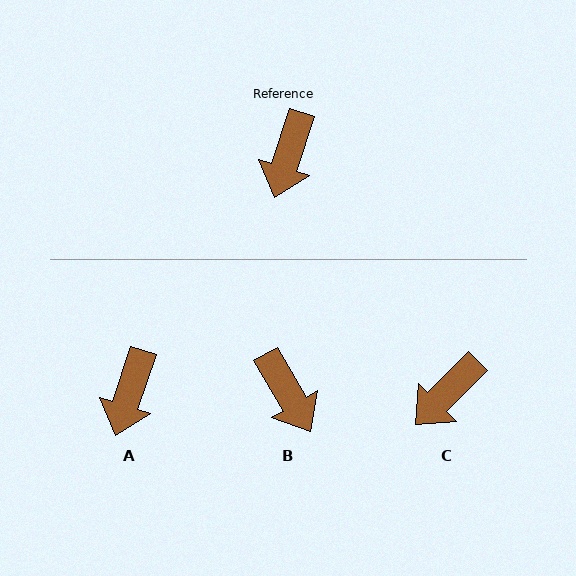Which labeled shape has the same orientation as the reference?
A.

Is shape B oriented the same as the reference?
No, it is off by about 48 degrees.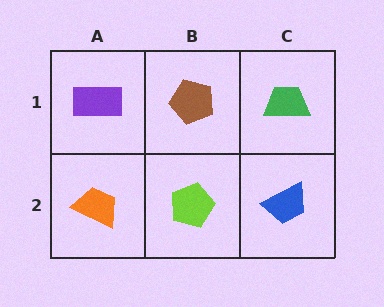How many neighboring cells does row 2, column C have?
2.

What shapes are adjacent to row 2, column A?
A purple rectangle (row 1, column A), a lime pentagon (row 2, column B).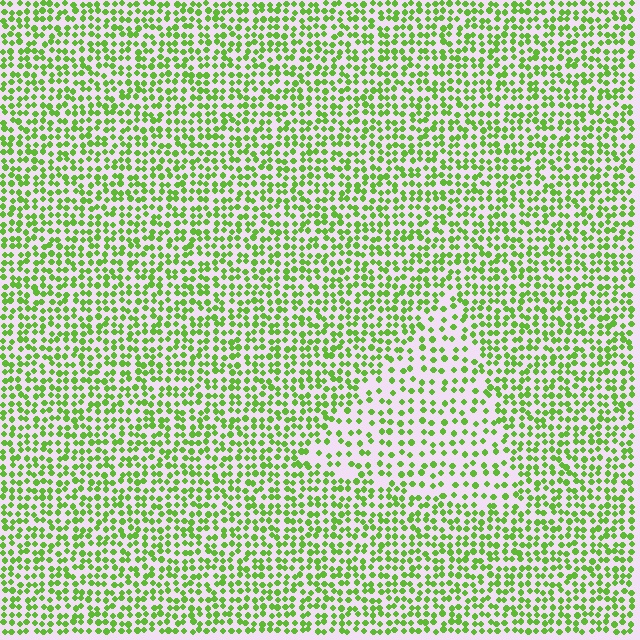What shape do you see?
I see a triangle.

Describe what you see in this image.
The image contains small lime elements arranged at two different densities. A triangle-shaped region is visible where the elements are less densely packed than the surrounding area.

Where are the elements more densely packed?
The elements are more densely packed outside the triangle boundary.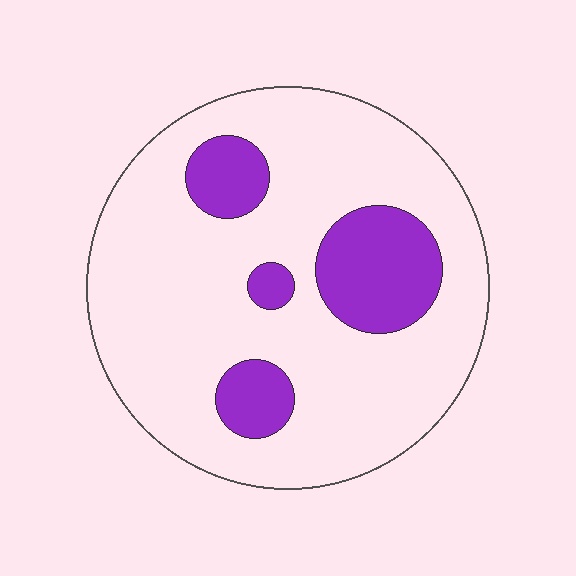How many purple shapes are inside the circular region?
4.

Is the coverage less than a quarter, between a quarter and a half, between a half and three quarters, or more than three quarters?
Less than a quarter.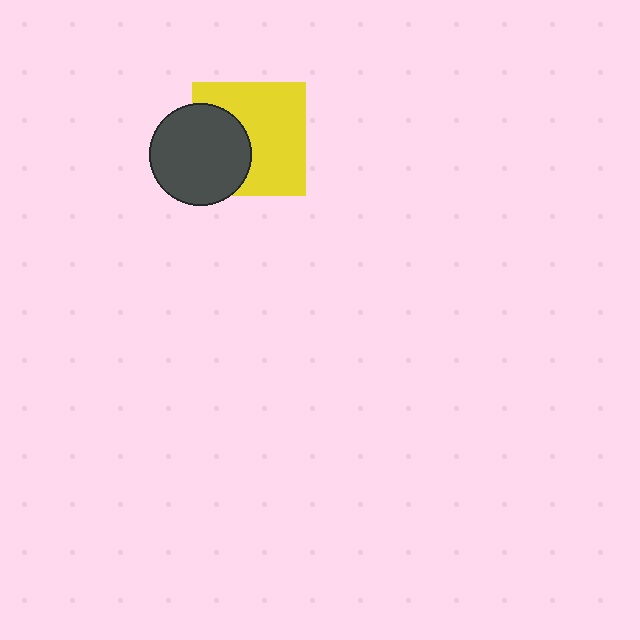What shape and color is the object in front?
The object in front is a dark gray circle.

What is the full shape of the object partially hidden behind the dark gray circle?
The partially hidden object is a yellow square.